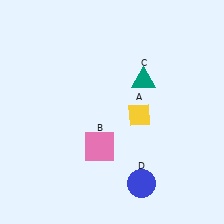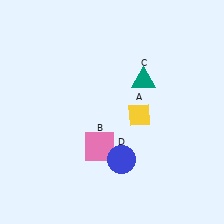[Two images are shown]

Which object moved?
The blue circle (D) moved up.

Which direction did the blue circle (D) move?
The blue circle (D) moved up.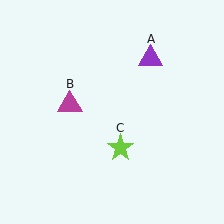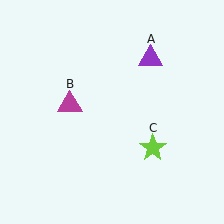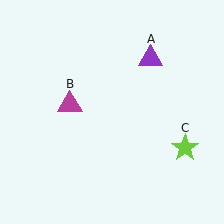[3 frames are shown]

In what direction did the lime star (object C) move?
The lime star (object C) moved right.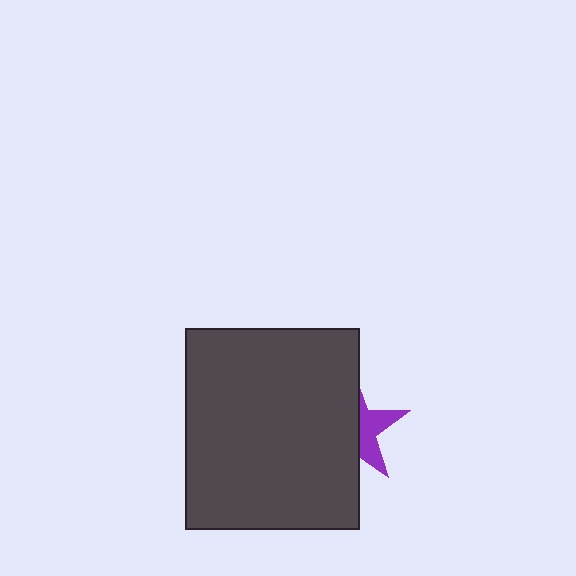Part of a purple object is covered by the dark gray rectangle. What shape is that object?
It is a star.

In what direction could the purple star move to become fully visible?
The purple star could move right. That would shift it out from behind the dark gray rectangle entirely.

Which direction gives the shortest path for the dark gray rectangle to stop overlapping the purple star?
Moving left gives the shortest separation.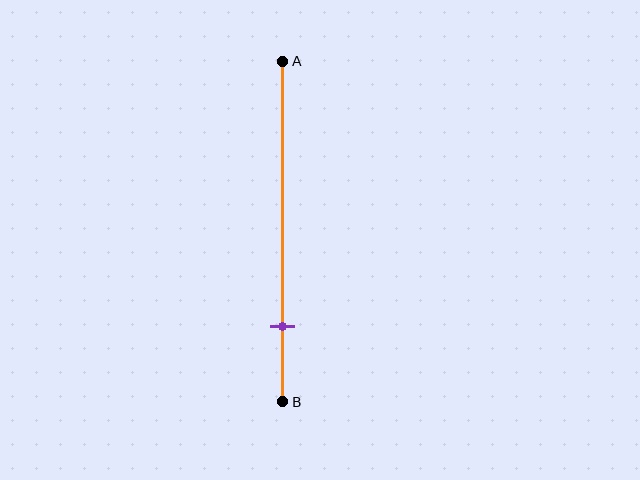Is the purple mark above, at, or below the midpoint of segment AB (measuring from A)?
The purple mark is below the midpoint of segment AB.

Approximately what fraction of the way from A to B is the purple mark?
The purple mark is approximately 80% of the way from A to B.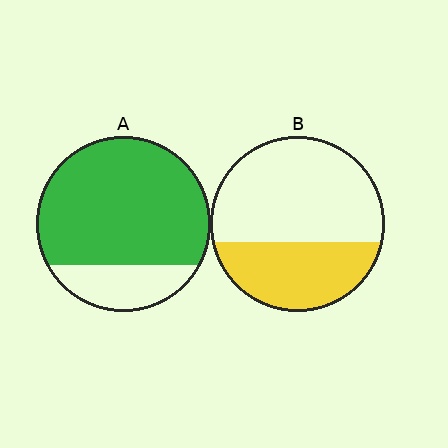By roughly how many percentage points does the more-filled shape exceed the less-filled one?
By roughly 40 percentage points (A over B).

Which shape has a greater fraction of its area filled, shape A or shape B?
Shape A.